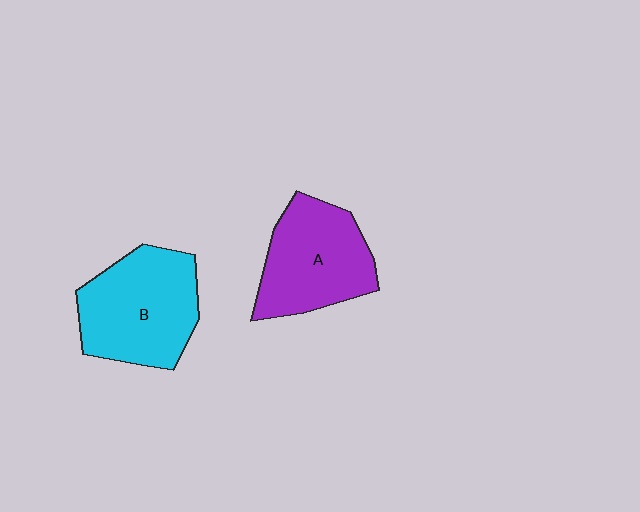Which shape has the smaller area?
Shape A (purple).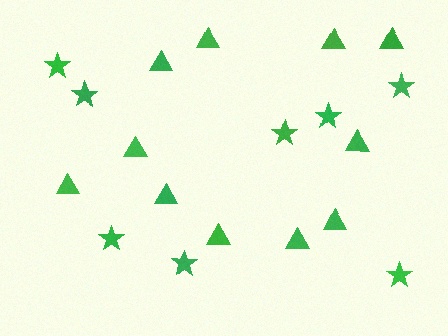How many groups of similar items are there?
There are 2 groups: one group of stars (8) and one group of triangles (11).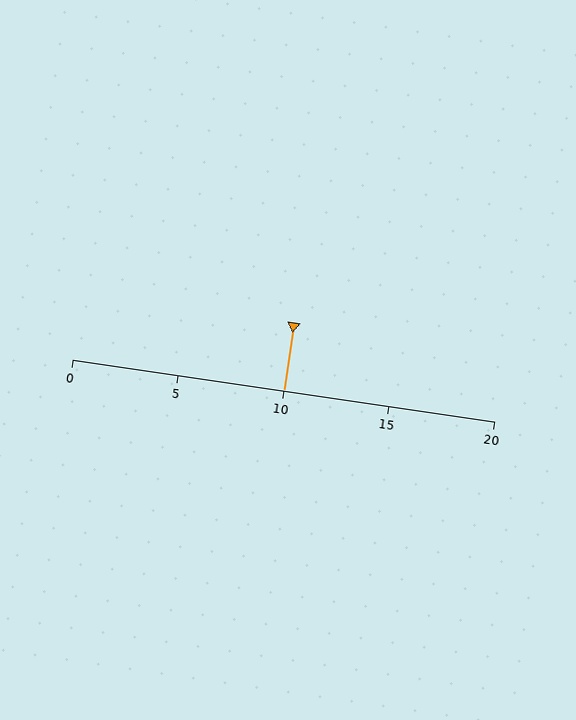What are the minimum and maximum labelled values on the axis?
The axis runs from 0 to 20.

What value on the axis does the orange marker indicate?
The marker indicates approximately 10.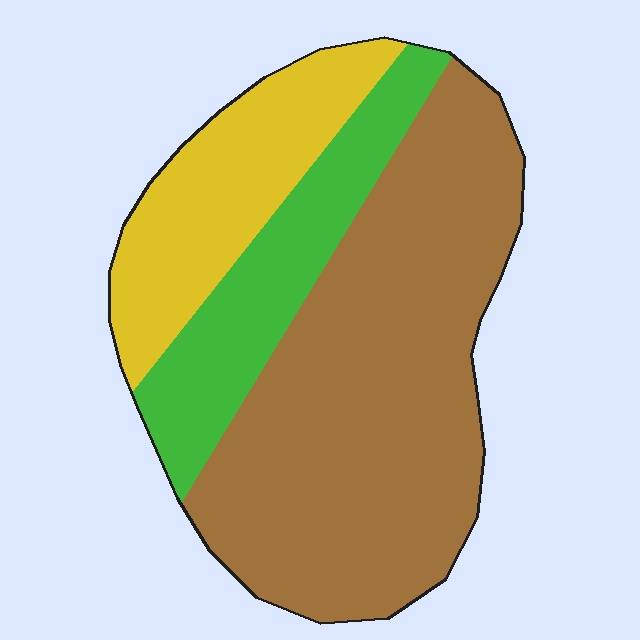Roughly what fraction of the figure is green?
Green covers roughly 20% of the figure.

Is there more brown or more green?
Brown.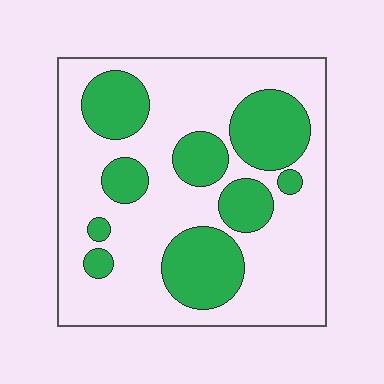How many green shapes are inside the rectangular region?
9.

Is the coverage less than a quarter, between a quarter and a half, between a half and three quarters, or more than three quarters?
Between a quarter and a half.